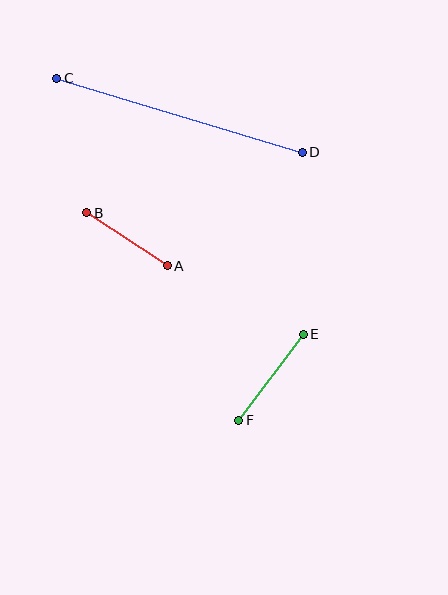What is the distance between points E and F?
The distance is approximately 107 pixels.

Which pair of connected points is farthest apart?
Points C and D are farthest apart.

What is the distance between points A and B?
The distance is approximately 96 pixels.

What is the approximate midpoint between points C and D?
The midpoint is at approximately (180, 115) pixels.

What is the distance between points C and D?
The distance is approximately 256 pixels.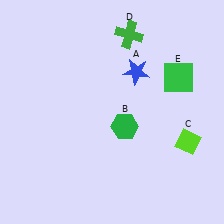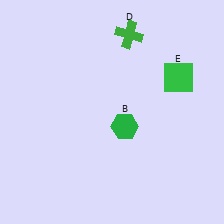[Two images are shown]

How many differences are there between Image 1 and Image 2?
There are 2 differences between the two images.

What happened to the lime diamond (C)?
The lime diamond (C) was removed in Image 2. It was in the bottom-right area of Image 1.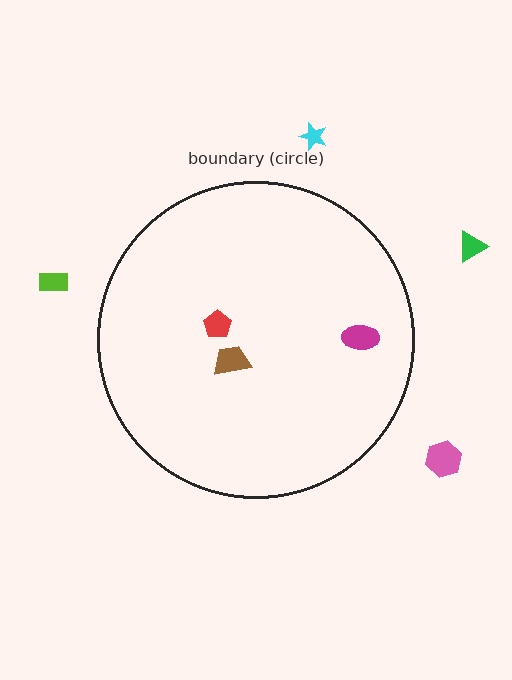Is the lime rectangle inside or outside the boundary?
Outside.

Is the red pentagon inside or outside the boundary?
Inside.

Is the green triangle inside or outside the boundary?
Outside.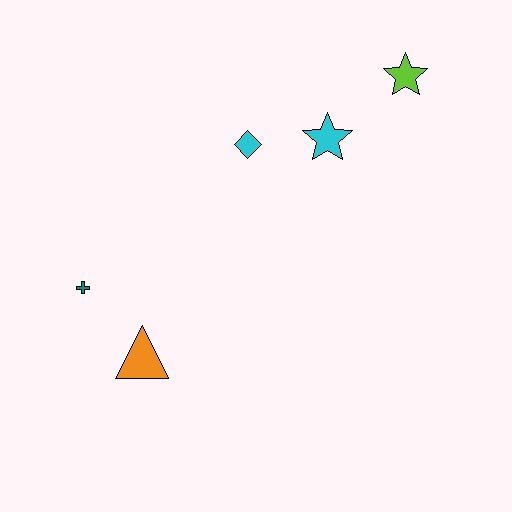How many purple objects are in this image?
There are no purple objects.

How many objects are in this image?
There are 5 objects.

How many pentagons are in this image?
There are no pentagons.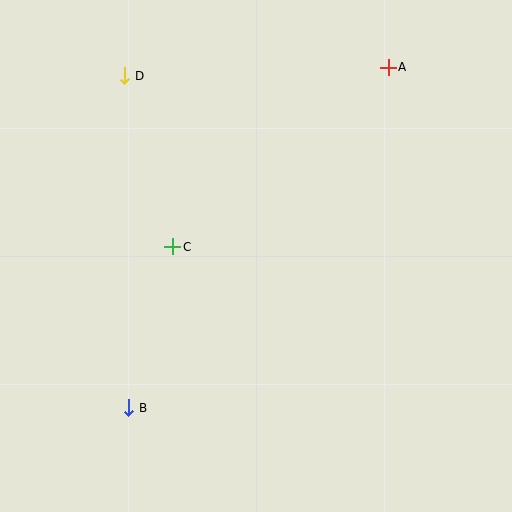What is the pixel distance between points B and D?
The distance between B and D is 332 pixels.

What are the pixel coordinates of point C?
Point C is at (173, 247).